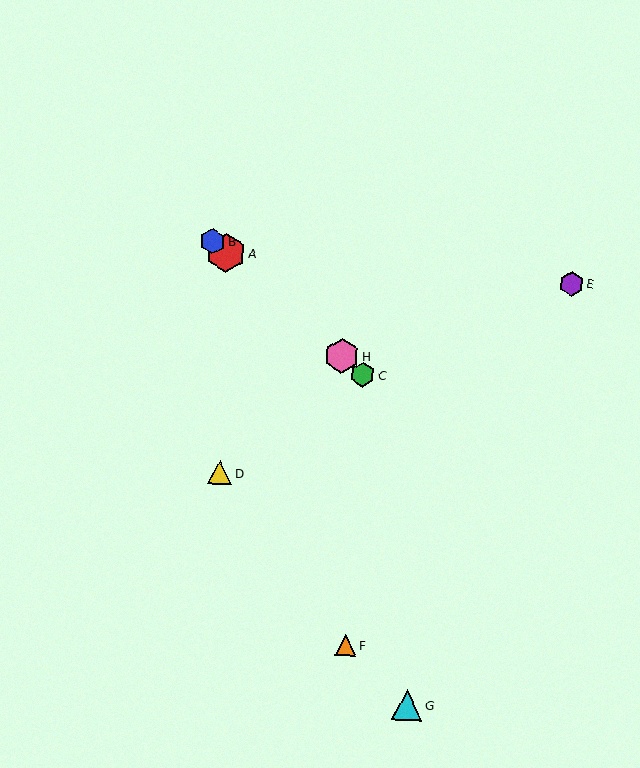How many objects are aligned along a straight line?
4 objects (A, B, C, H) are aligned along a straight line.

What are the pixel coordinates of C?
Object C is at (363, 374).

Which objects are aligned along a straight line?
Objects A, B, C, H are aligned along a straight line.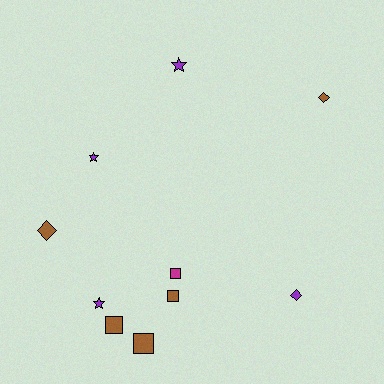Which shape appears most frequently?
Square, with 4 objects.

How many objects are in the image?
There are 10 objects.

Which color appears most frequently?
Brown, with 5 objects.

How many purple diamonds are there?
There is 1 purple diamond.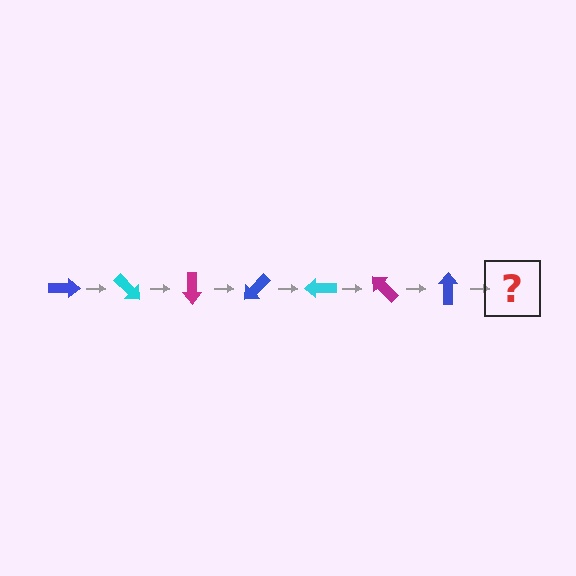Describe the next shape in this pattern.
It should be a cyan arrow, rotated 315 degrees from the start.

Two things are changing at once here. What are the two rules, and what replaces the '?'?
The two rules are that it rotates 45 degrees each step and the color cycles through blue, cyan, and magenta. The '?' should be a cyan arrow, rotated 315 degrees from the start.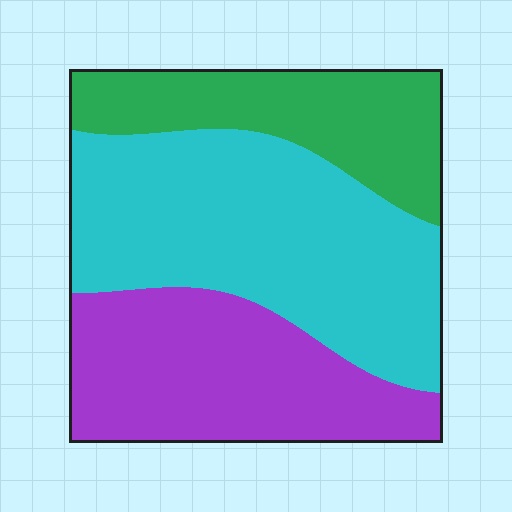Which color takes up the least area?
Green, at roughly 25%.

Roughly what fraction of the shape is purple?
Purple covers around 30% of the shape.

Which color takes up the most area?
Cyan, at roughly 45%.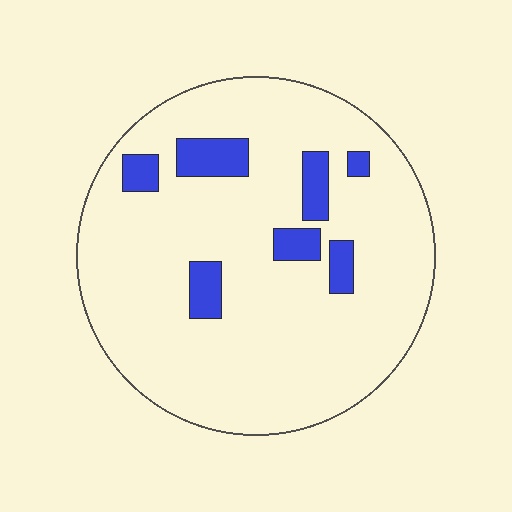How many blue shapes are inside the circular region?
7.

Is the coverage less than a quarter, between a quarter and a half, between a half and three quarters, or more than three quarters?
Less than a quarter.